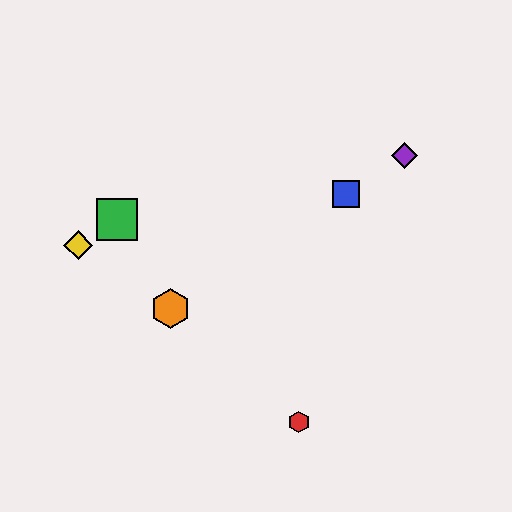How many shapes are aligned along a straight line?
3 shapes (the blue square, the purple diamond, the orange hexagon) are aligned along a straight line.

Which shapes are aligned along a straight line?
The blue square, the purple diamond, the orange hexagon are aligned along a straight line.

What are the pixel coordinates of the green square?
The green square is at (117, 220).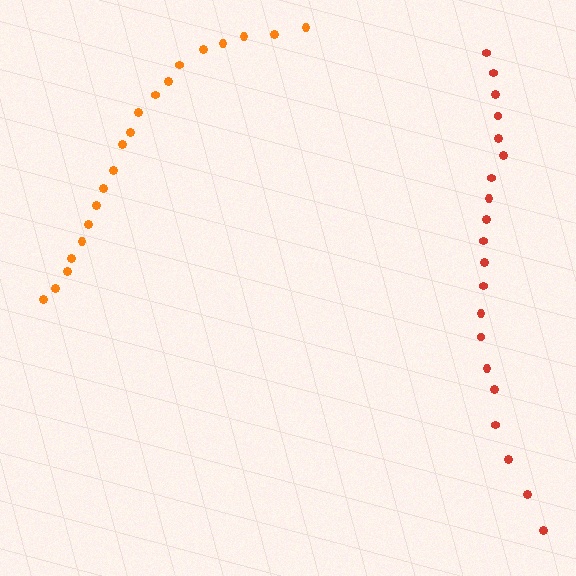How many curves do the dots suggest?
There are 2 distinct paths.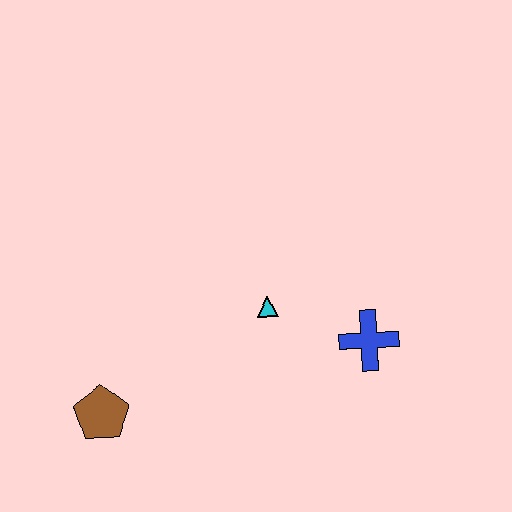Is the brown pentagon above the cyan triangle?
No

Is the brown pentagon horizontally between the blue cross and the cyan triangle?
No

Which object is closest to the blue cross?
The cyan triangle is closest to the blue cross.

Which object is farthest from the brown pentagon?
The blue cross is farthest from the brown pentagon.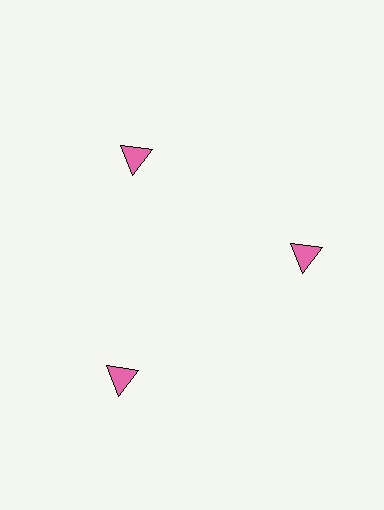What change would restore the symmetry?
The symmetry would be restored by moving it inward, back onto the ring so that all 3 triangles sit at equal angles and equal distance from the center.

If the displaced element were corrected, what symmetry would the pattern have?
It would have 3-fold rotational symmetry — the pattern would map onto itself every 120 degrees.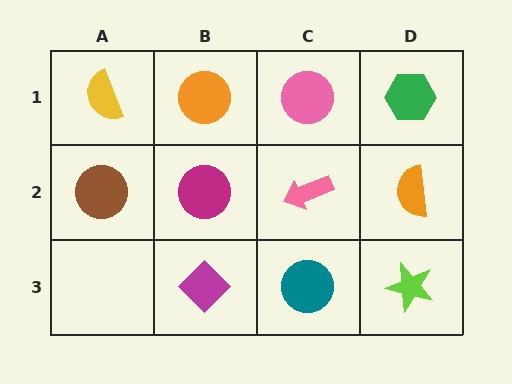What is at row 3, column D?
A lime star.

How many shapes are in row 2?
4 shapes.